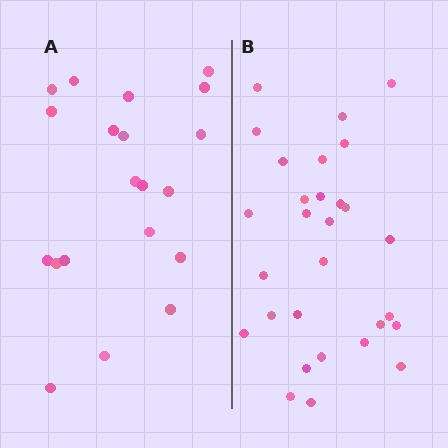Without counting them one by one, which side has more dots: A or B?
Region B (the right region) has more dots.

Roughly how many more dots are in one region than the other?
Region B has roughly 8 or so more dots than region A.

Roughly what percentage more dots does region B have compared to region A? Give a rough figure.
About 45% more.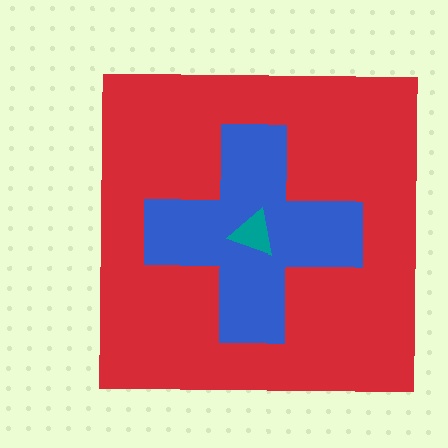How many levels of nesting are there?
3.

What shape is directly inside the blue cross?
The teal triangle.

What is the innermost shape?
The teal triangle.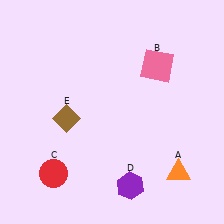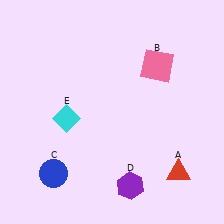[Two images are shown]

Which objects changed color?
A changed from orange to red. C changed from red to blue. E changed from brown to cyan.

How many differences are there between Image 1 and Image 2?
There are 3 differences between the two images.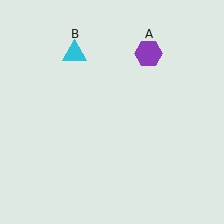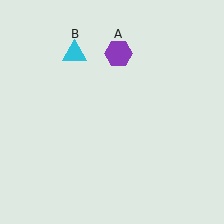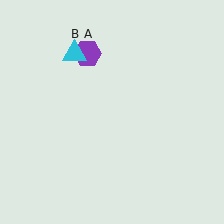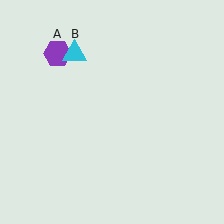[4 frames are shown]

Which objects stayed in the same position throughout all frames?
Cyan triangle (object B) remained stationary.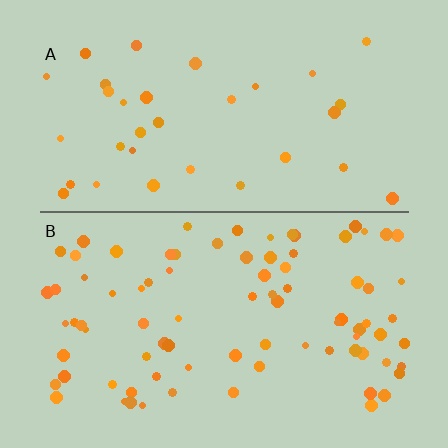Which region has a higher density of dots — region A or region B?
B (the bottom).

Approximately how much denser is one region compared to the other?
Approximately 2.5× — region B over region A.